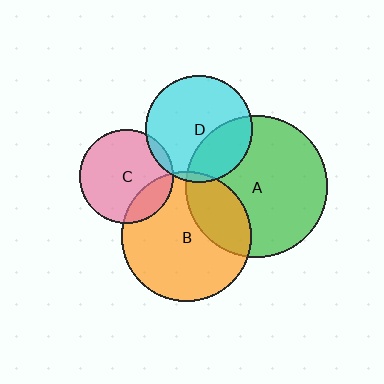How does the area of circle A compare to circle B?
Approximately 1.2 times.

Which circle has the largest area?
Circle A (green).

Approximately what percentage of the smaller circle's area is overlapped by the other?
Approximately 5%.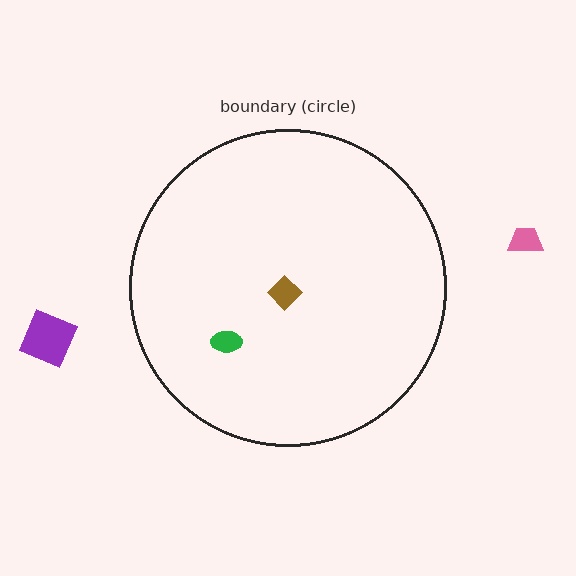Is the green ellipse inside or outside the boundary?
Inside.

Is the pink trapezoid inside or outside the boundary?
Outside.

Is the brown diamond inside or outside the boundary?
Inside.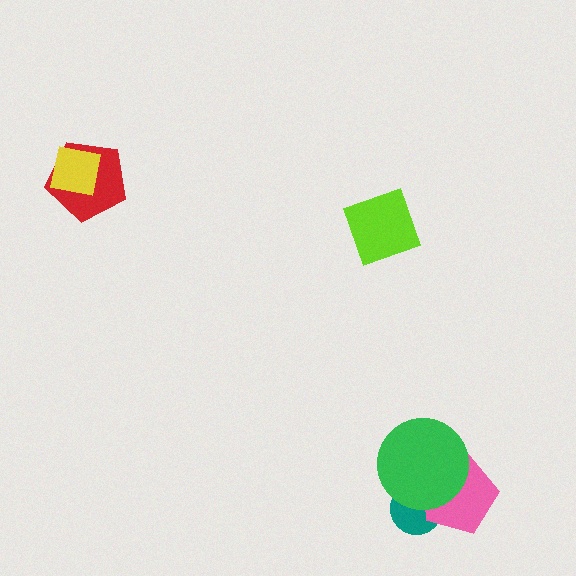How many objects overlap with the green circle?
2 objects overlap with the green circle.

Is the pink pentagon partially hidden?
Yes, it is partially covered by another shape.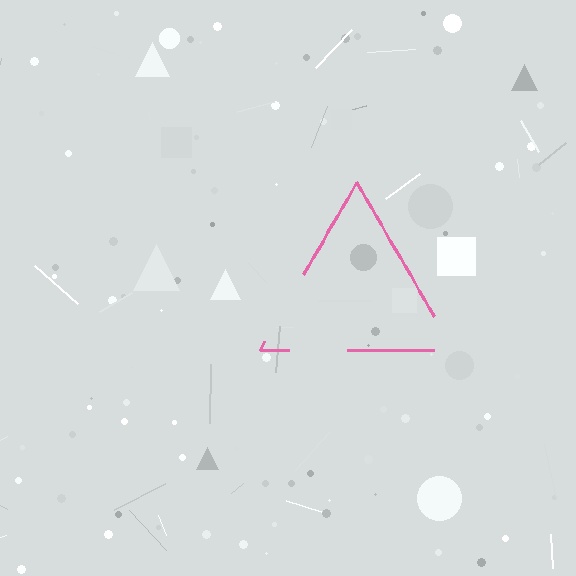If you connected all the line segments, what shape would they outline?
They would outline a triangle.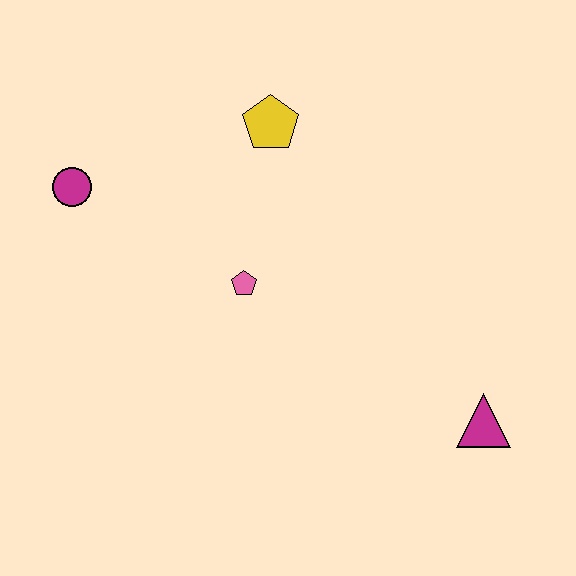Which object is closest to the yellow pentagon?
The pink pentagon is closest to the yellow pentagon.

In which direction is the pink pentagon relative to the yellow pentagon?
The pink pentagon is below the yellow pentagon.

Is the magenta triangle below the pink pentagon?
Yes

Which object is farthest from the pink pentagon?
The magenta triangle is farthest from the pink pentagon.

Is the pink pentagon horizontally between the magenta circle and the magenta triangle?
Yes